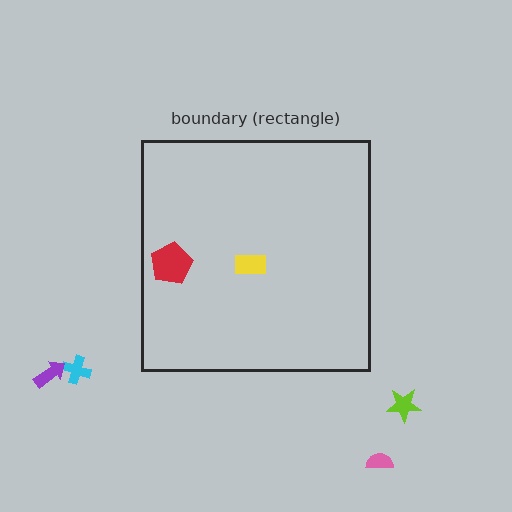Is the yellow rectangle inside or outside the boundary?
Inside.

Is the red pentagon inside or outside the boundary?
Inside.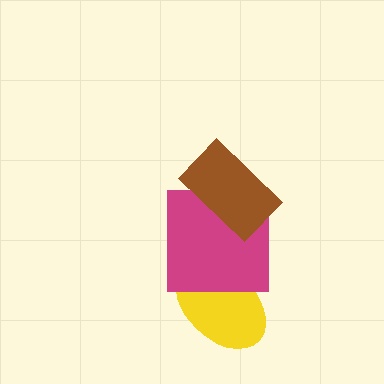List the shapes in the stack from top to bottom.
From top to bottom: the brown rectangle, the magenta square, the yellow ellipse.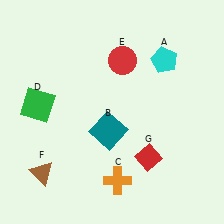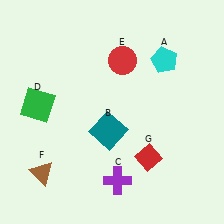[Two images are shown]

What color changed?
The cross (C) changed from orange in Image 1 to purple in Image 2.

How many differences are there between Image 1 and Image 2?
There is 1 difference between the two images.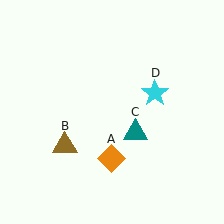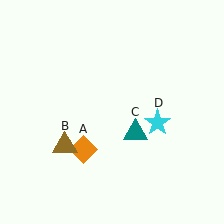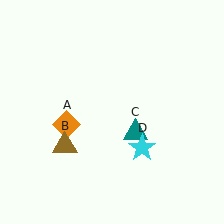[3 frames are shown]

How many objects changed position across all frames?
2 objects changed position: orange diamond (object A), cyan star (object D).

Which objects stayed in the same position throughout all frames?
Brown triangle (object B) and teal triangle (object C) remained stationary.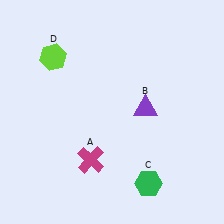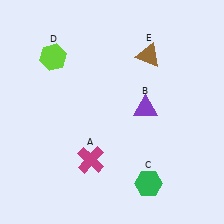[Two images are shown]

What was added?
A brown triangle (E) was added in Image 2.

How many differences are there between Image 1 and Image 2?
There is 1 difference between the two images.